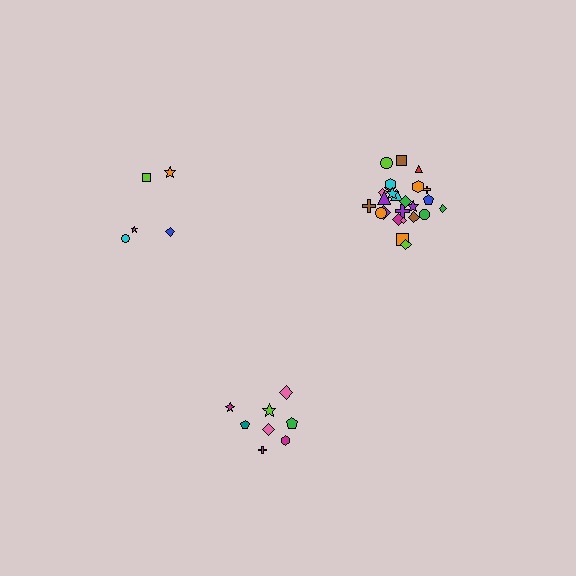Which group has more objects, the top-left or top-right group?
The top-right group.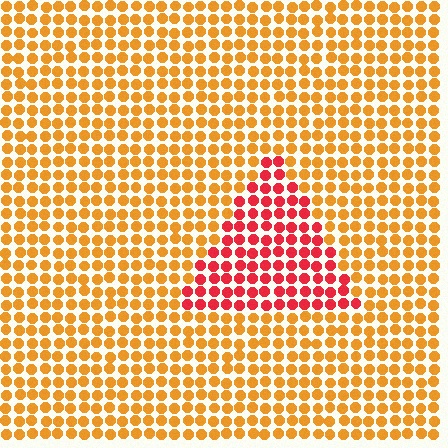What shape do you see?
I see a triangle.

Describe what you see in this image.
The image is filled with small orange elements in a uniform arrangement. A triangle-shaped region is visible where the elements are tinted to a slightly different hue, forming a subtle color boundary.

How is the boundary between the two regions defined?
The boundary is defined purely by a slight shift in hue (about 42 degrees). Spacing, size, and orientation are identical on both sides.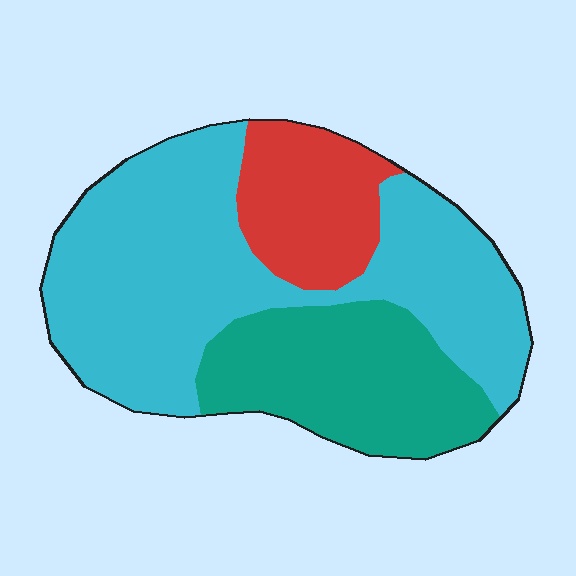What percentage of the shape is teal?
Teal covers 27% of the shape.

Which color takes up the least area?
Red, at roughly 15%.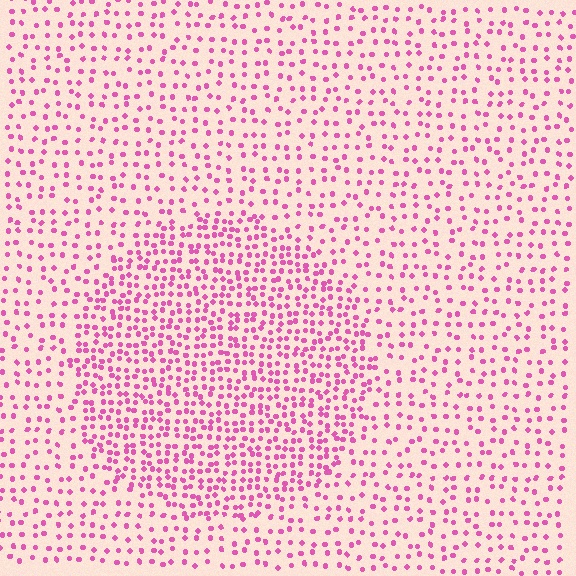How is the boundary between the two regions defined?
The boundary is defined by a change in element density (approximately 1.9x ratio). All elements are the same color, size, and shape.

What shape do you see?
I see a circle.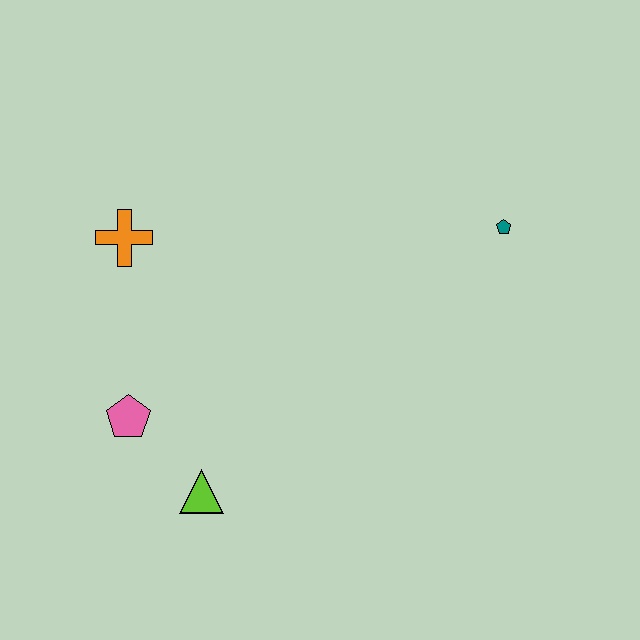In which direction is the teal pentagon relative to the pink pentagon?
The teal pentagon is to the right of the pink pentagon.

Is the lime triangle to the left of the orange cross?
No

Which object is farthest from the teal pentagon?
The pink pentagon is farthest from the teal pentagon.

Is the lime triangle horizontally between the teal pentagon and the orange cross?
Yes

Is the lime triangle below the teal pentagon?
Yes